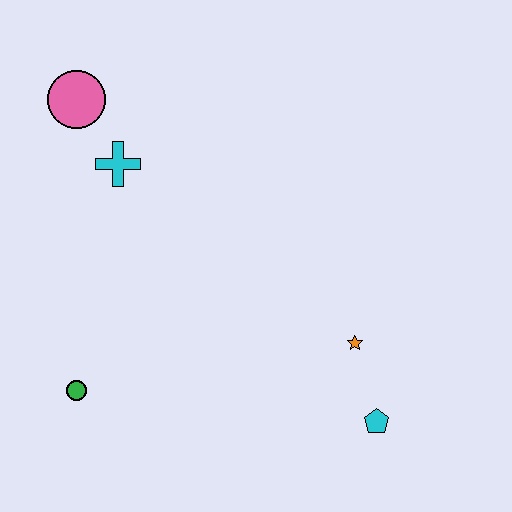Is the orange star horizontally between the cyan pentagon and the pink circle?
Yes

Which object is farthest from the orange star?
The pink circle is farthest from the orange star.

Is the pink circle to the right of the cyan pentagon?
No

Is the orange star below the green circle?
No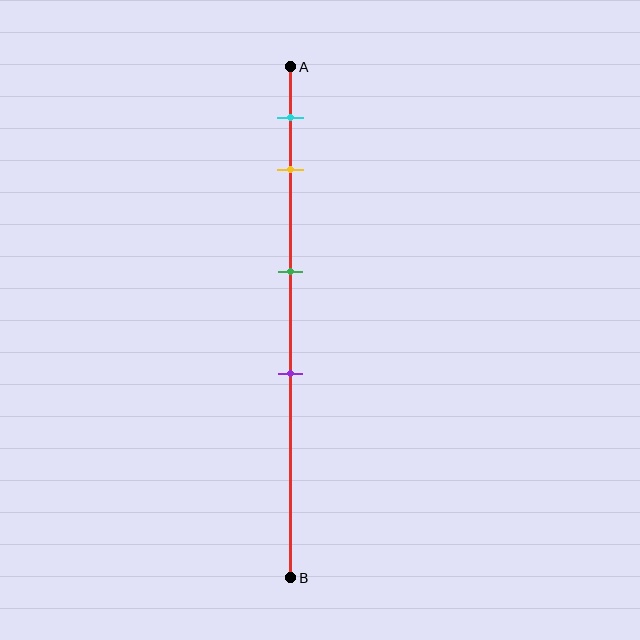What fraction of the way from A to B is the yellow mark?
The yellow mark is approximately 20% (0.2) of the way from A to B.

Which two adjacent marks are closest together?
The cyan and yellow marks are the closest adjacent pair.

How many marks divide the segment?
There are 4 marks dividing the segment.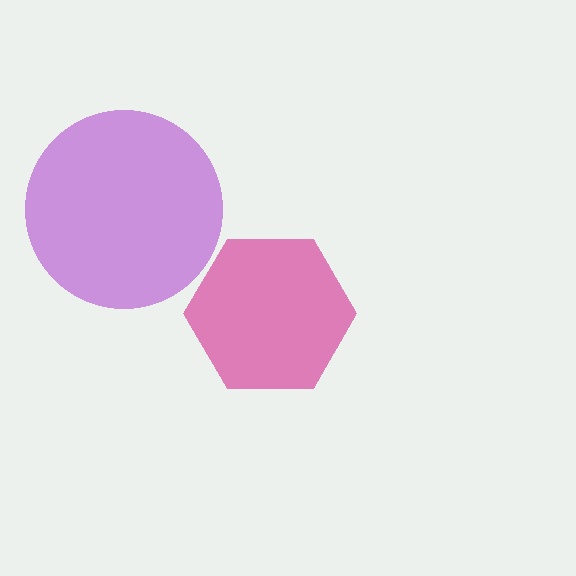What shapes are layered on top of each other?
The layered shapes are: a purple circle, a magenta hexagon.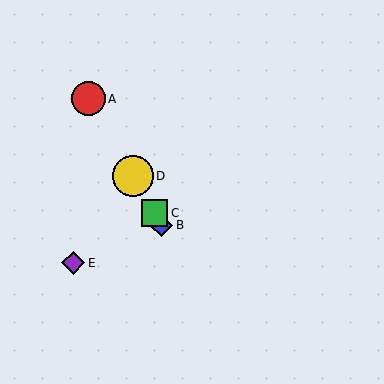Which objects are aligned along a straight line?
Objects A, B, C, D are aligned along a straight line.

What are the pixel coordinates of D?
Object D is at (133, 176).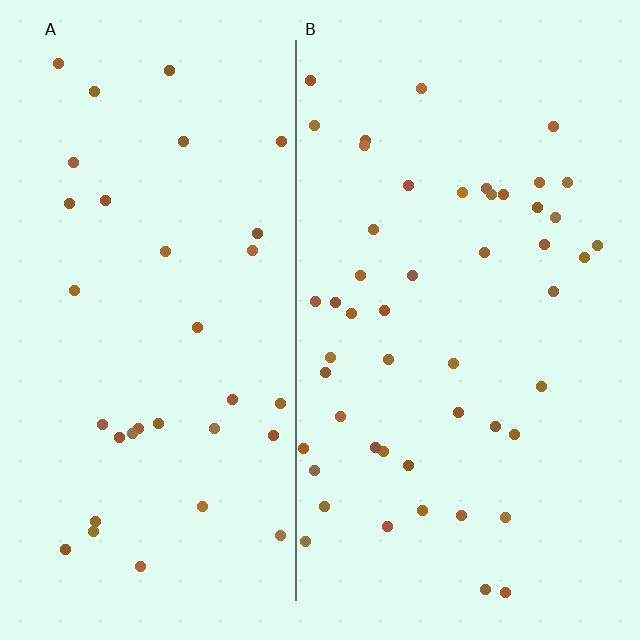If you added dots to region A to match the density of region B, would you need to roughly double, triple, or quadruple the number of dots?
Approximately double.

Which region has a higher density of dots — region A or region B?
B (the right).